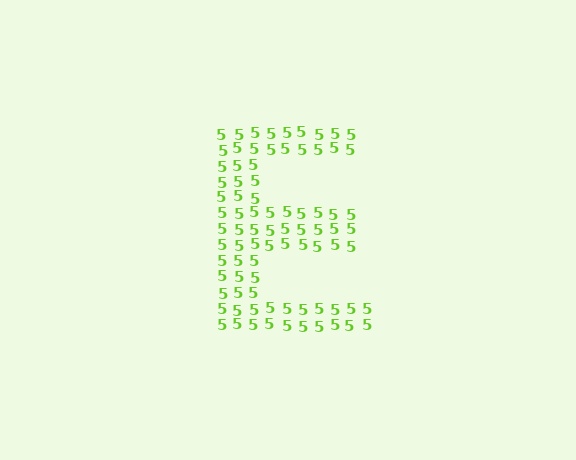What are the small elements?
The small elements are digit 5's.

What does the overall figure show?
The overall figure shows the letter E.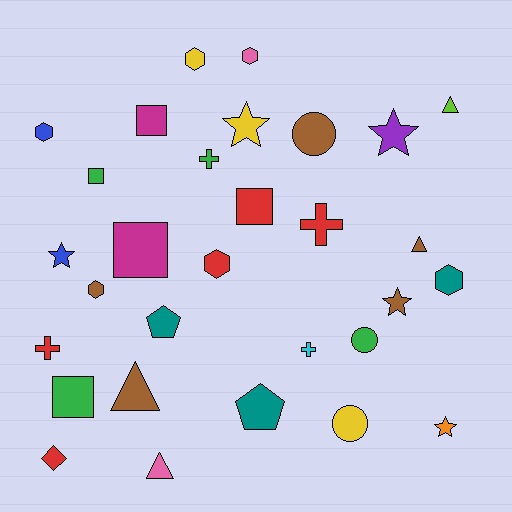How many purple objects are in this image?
There is 1 purple object.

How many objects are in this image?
There are 30 objects.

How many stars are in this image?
There are 5 stars.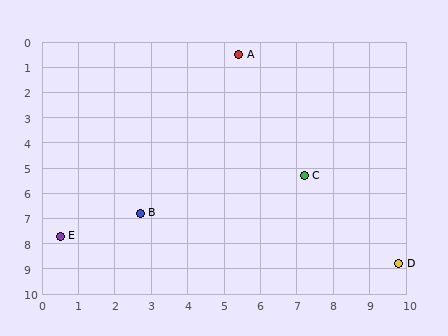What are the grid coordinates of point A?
Point A is at approximately (5.4, 0.5).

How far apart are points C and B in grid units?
Points C and B are about 4.7 grid units apart.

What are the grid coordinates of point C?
Point C is at approximately (7.2, 5.3).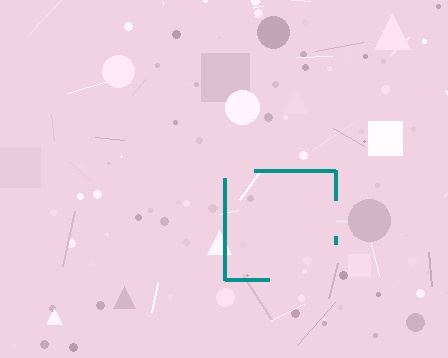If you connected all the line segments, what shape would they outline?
They would outline a square.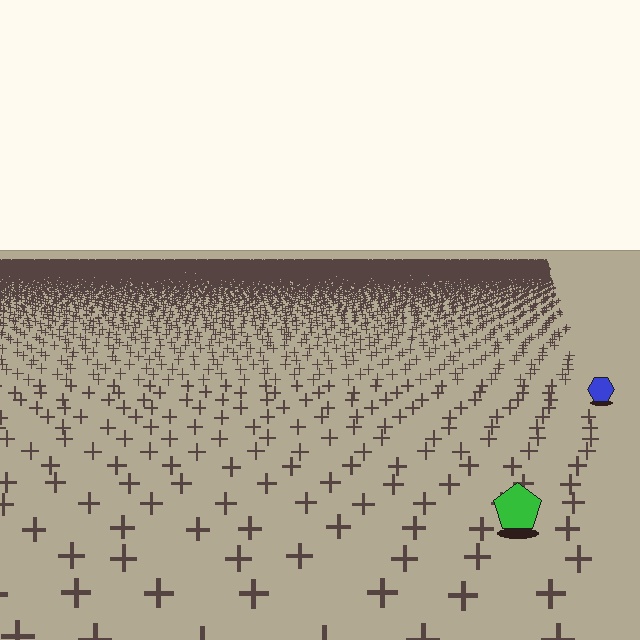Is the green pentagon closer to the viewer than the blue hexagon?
Yes. The green pentagon is closer — you can tell from the texture gradient: the ground texture is coarser near it.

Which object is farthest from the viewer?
The blue hexagon is farthest from the viewer. It appears smaller and the ground texture around it is denser.